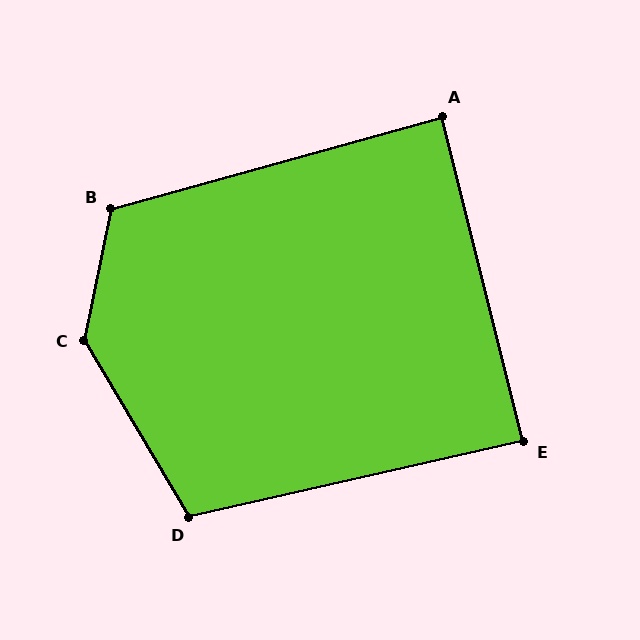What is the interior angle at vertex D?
Approximately 108 degrees (obtuse).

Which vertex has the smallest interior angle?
A, at approximately 89 degrees.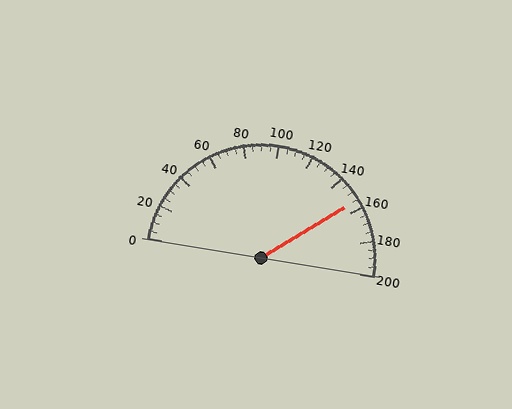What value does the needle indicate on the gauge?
The needle indicates approximately 155.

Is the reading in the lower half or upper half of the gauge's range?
The reading is in the upper half of the range (0 to 200).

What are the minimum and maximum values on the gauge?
The gauge ranges from 0 to 200.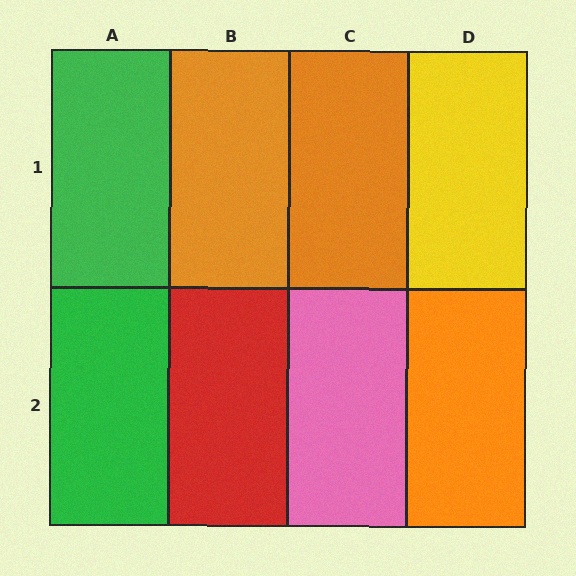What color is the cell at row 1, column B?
Orange.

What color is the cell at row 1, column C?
Orange.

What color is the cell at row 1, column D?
Yellow.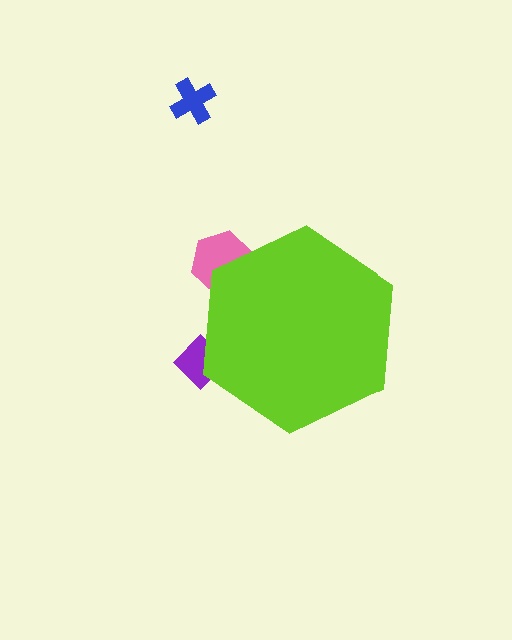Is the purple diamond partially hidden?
Yes, the purple diamond is partially hidden behind the lime hexagon.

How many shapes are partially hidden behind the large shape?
2 shapes are partially hidden.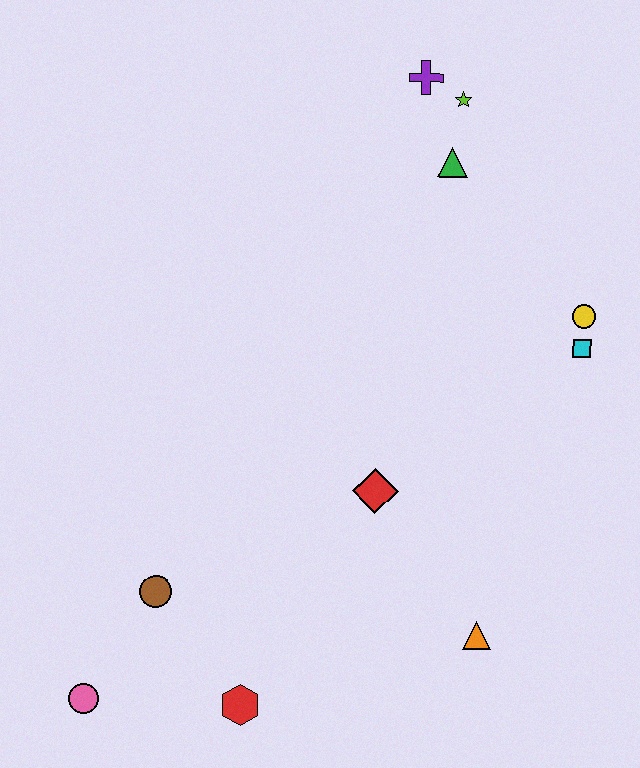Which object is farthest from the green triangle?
The pink circle is farthest from the green triangle.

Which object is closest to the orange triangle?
The red diamond is closest to the orange triangle.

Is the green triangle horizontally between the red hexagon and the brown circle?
No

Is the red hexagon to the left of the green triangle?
Yes